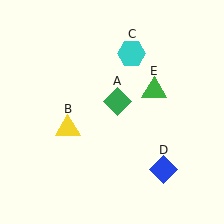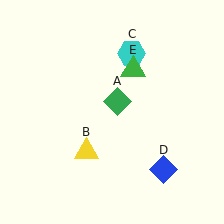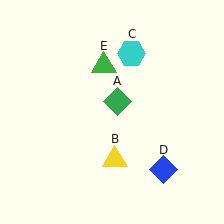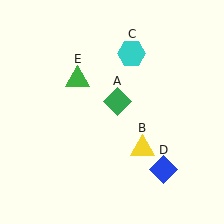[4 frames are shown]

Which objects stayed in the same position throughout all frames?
Green diamond (object A) and cyan hexagon (object C) and blue diamond (object D) remained stationary.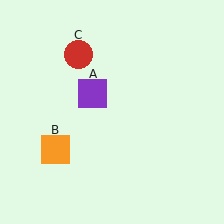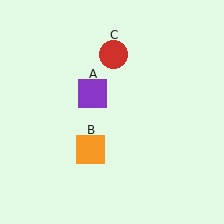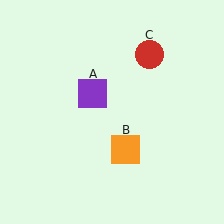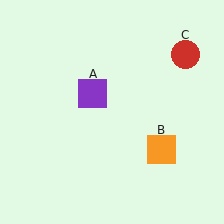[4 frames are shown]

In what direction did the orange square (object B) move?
The orange square (object B) moved right.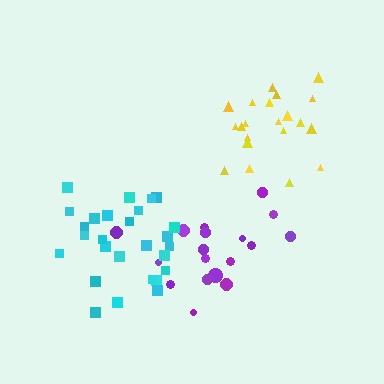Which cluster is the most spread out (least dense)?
Purple.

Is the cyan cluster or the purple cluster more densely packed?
Cyan.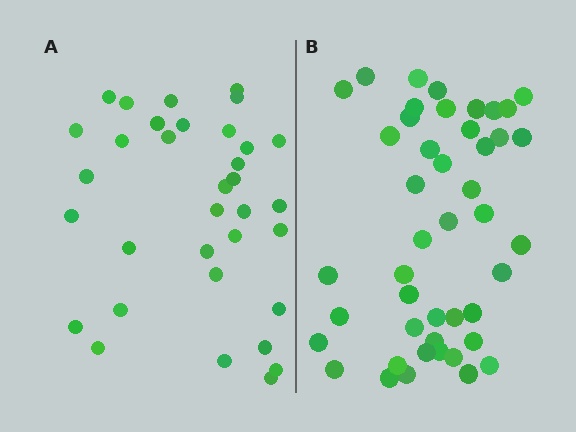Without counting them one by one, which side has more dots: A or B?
Region B (the right region) has more dots.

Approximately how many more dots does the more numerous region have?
Region B has roughly 12 or so more dots than region A.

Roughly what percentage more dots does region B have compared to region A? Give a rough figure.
About 30% more.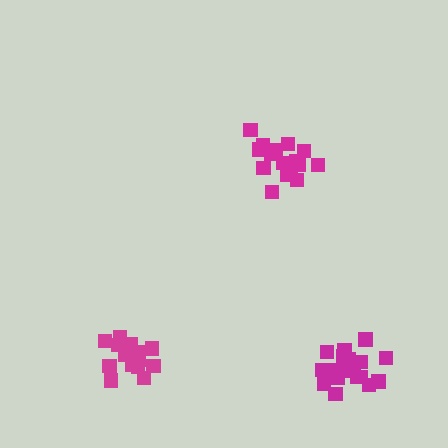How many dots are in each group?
Group 1: 18 dots, Group 2: 19 dots, Group 3: 16 dots (53 total).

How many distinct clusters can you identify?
There are 3 distinct clusters.